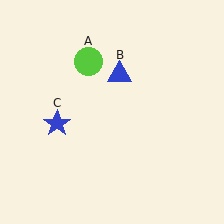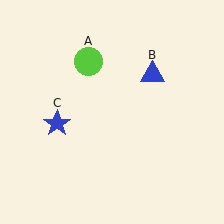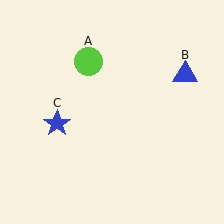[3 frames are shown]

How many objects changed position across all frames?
1 object changed position: blue triangle (object B).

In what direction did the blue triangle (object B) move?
The blue triangle (object B) moved right.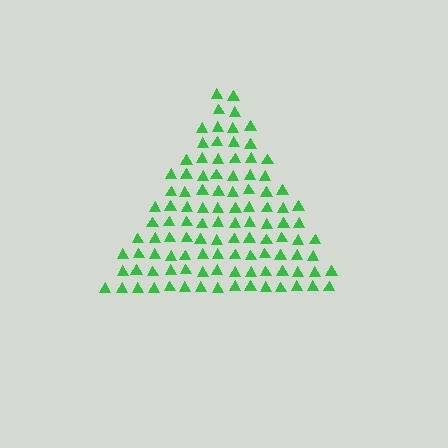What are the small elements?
The small elements are triangles.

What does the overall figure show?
The overall figure shows a triangle.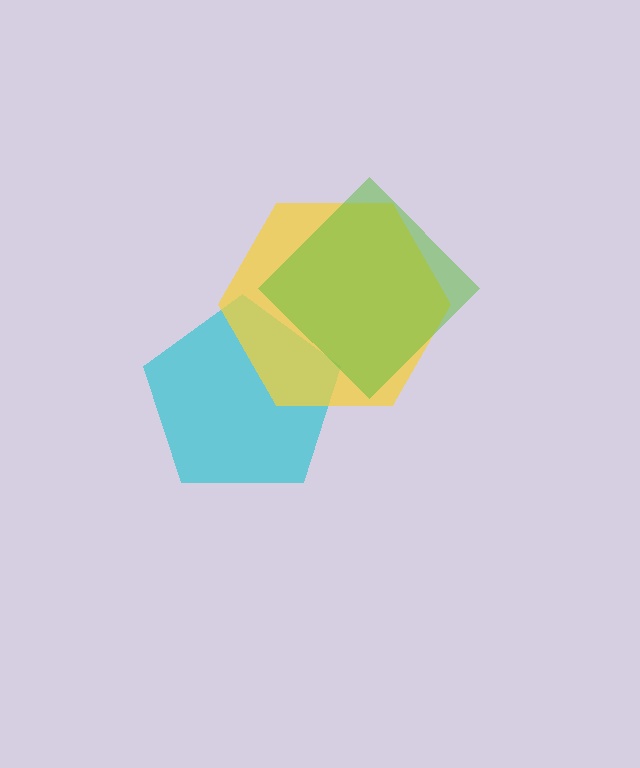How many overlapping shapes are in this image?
There are 3 overlapping shapes in the image.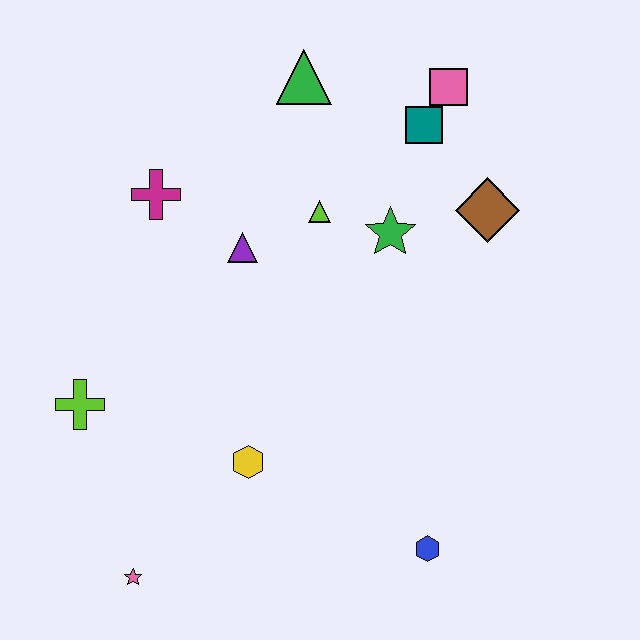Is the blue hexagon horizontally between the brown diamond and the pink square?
No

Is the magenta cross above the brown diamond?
Yes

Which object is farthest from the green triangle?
The pink star is farthest from the green triangle.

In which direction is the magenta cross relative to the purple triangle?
The magenta cross is to the left of the purple triangle.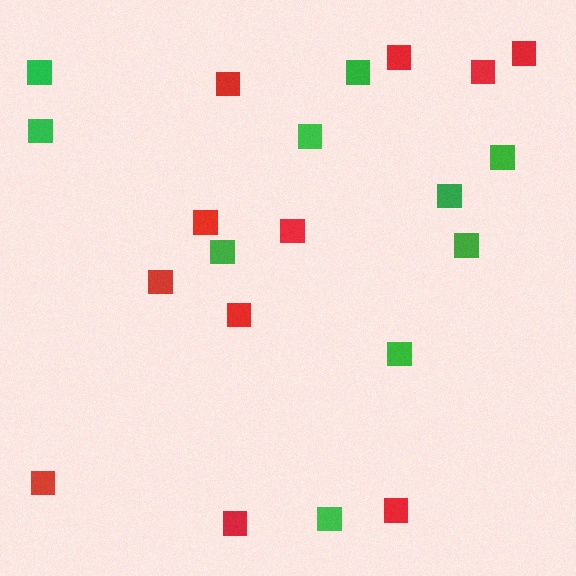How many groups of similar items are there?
There are 2 groups: one group of red squares (11) and one group of green squares (10).